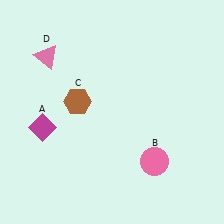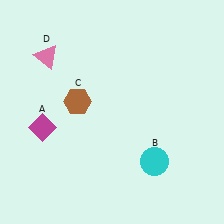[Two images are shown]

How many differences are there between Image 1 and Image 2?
There is 1 difference between the two images.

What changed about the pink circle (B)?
In Image 1, B is pink. In Image 2, it changed to cyan.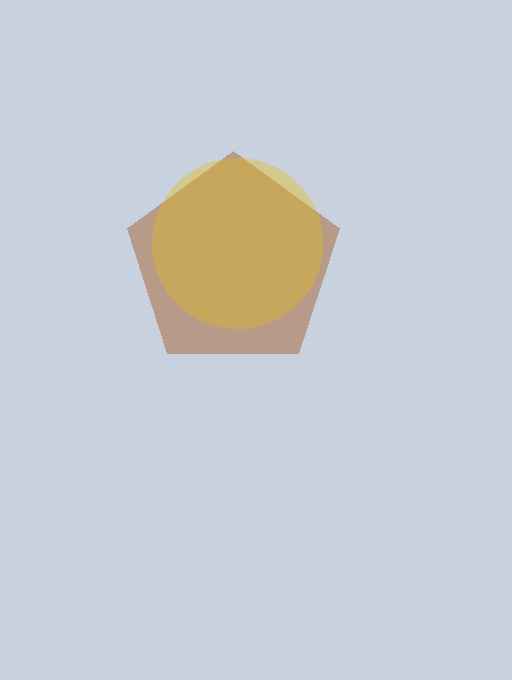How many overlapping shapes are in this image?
There are 2 overlapping shapes in the image.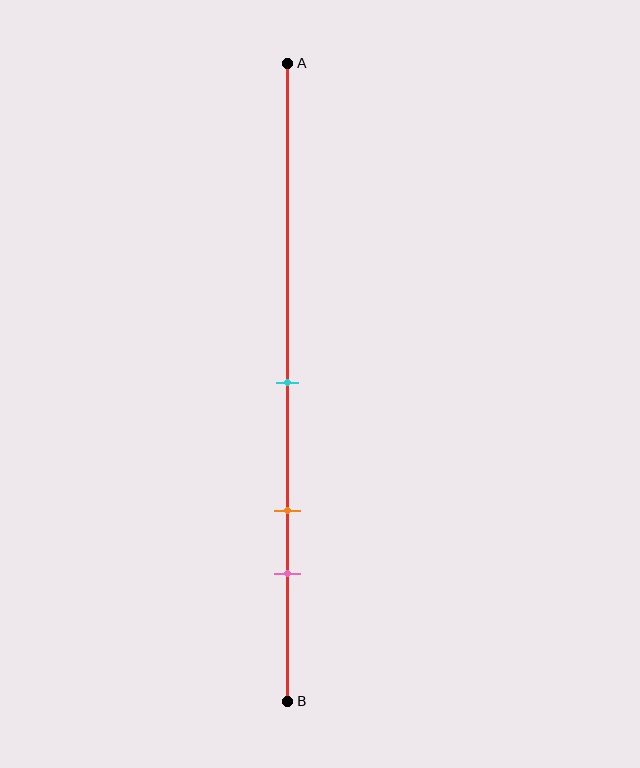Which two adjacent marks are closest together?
The orange and pink marks are the closest adjacent pair.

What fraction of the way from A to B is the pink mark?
The pink mark is approximately 80% (0.8) of the way from A to B.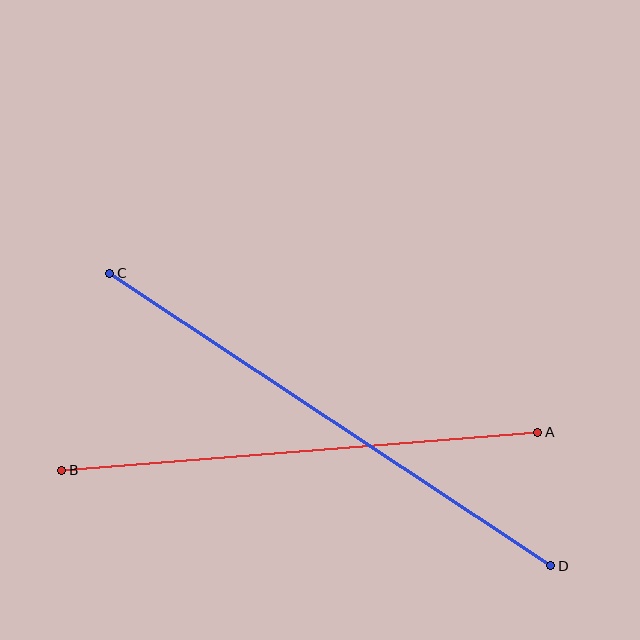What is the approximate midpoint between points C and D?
The midpoint is at approximately (330, 419) pixels.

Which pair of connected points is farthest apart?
Points C and D are farthest apart.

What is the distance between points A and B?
The distance is approximately 477 pixels.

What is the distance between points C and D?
The distance is approximately 529 pixels.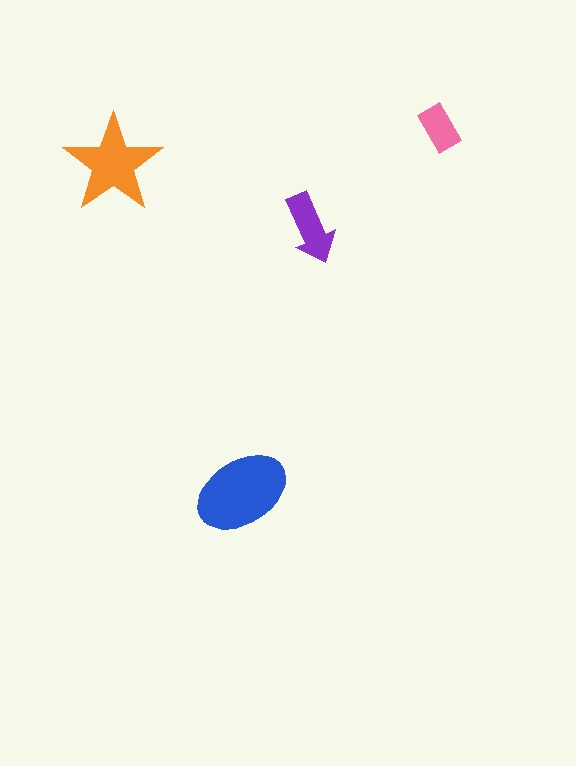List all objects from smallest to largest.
The pink rectangle, the purple arrow, the orange star, the blue ellipse.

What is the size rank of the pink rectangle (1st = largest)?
4th.